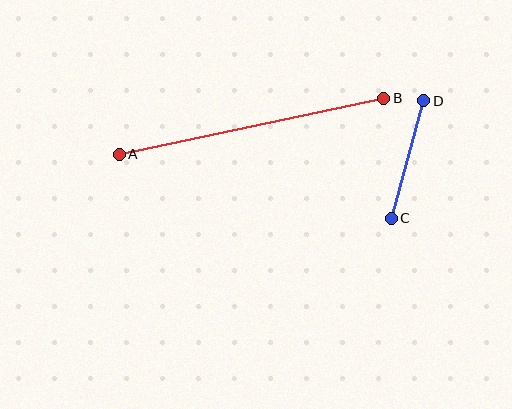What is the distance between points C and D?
The distance is approximately 122 pixels.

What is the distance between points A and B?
The distance is approximately 270 pixels.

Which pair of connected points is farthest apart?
Points A and B are farthest apart.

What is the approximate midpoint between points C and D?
The midpoint is at approximately (408, 159) pixels.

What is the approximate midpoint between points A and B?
The midpoint is at approximately (252, 126) pixels.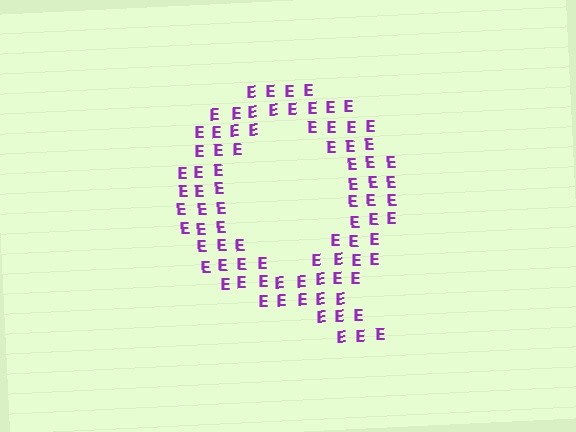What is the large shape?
The large shape is the letter Q.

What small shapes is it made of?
It is made of small letter E's.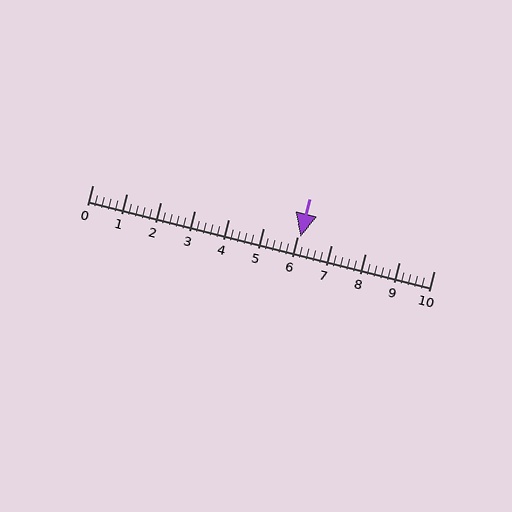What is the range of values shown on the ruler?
The ruler shows values from 0 to 10.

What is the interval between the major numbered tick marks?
The major tick marks are spaced 1 units apart.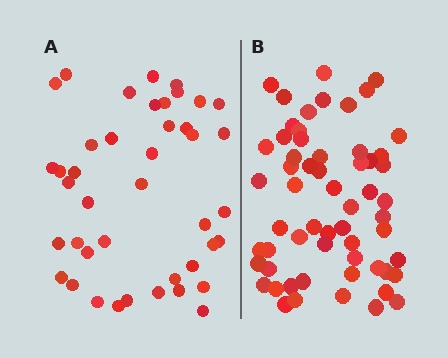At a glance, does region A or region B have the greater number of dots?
Region B (the right region) has more dots.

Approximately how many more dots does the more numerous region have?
Region B has approximately 15 more dots than region A.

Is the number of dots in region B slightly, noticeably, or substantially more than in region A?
Region B has noticeably more, but not dramatically so. The ratio is roughly 1.4 to 1.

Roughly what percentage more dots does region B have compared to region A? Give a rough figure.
About 40% more.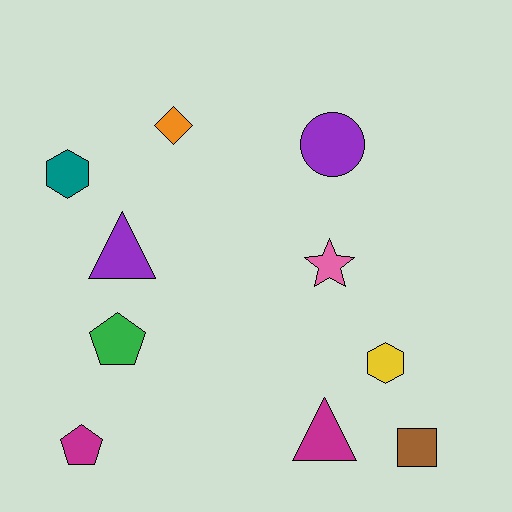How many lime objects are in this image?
There are no lime objects.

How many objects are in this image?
There are 10 objects.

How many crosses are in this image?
There are no crosses.